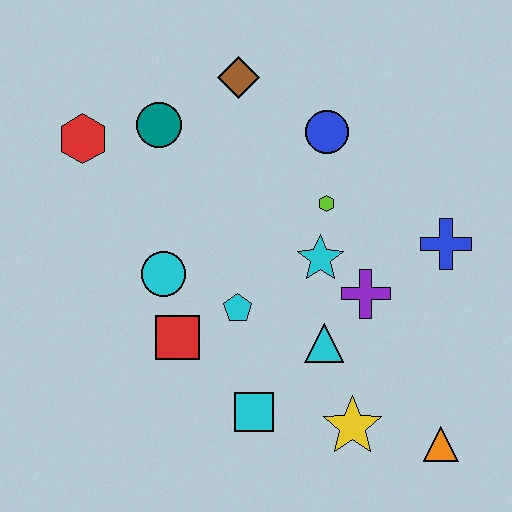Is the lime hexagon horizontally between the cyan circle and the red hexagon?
No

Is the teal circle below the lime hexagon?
No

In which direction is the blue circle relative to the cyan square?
The blue circle is above the cyan square.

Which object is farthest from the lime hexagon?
The orange triangle is farthest from the lime hexagon.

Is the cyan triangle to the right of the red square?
Yes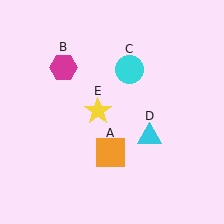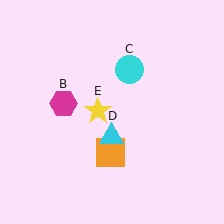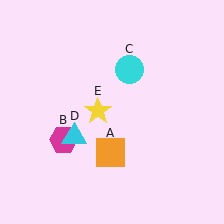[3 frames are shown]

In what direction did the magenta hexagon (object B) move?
The magenta hexagon (object B) moved down.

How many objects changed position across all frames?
2 objects changed position: magenta hexagon (object B), cyan triangle (object D).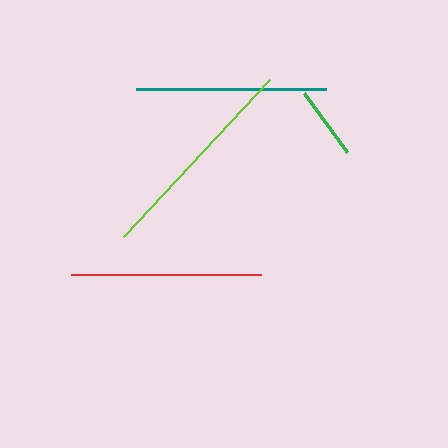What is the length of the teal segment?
The teal segment is approximately 190 pixels long.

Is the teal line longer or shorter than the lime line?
The lime line is longer than the teal line.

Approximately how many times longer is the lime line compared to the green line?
The lime line is approximately 3.0 times the length of the green line.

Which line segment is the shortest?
The green line is the shortest at approximately 73 pixels.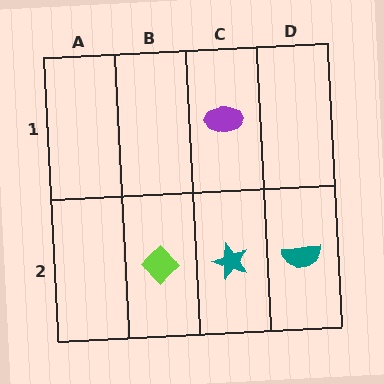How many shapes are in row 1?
1 shape.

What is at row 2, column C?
A teal star.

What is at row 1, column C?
A purple ellipse.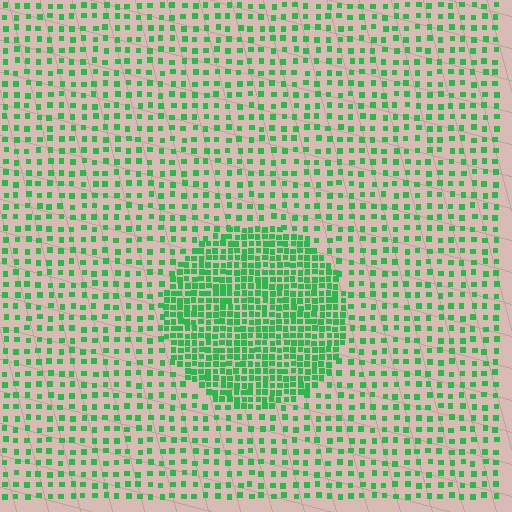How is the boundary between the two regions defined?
The boundary is defined by a change in element density (approximately 2.5x ratio). All elements are the same color, size, and shape.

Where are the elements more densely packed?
The elements are more densely packed inside the circle boundary.